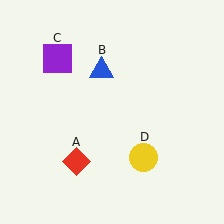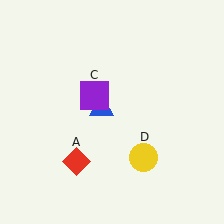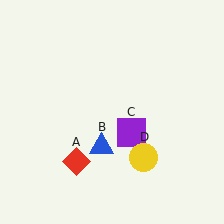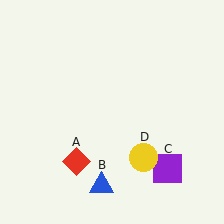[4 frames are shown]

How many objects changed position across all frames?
2 objects changed position: blue triangle (object B), purple square (object C).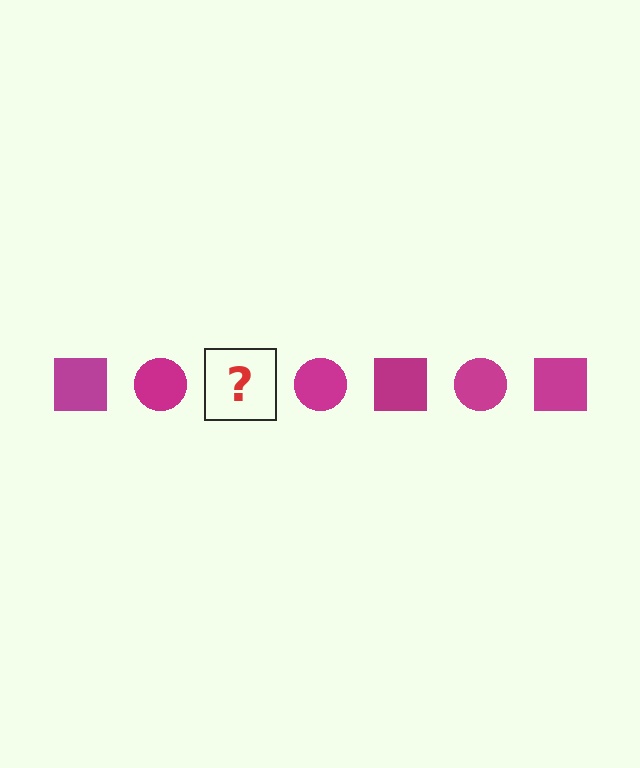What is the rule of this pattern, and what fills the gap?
The rule is that the pattern cycles through square, circle shapes in magenta. The gap should be filled with a magenta square.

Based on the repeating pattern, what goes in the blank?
The blank should be a magenta square.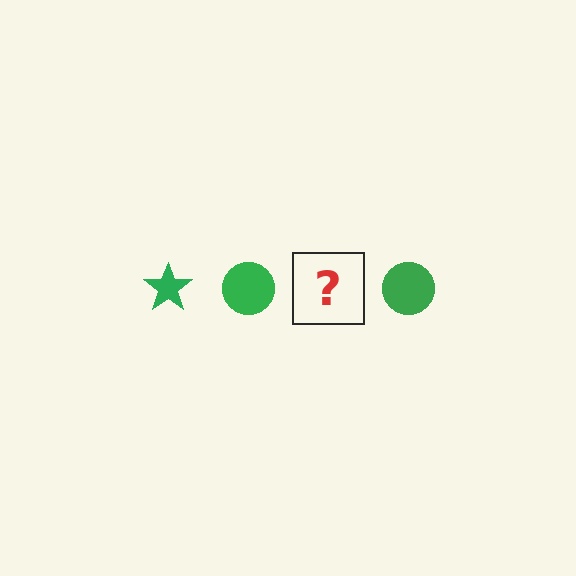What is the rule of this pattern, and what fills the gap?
The rule is that the pattern cycles through star, circle shapes in green. The gap should be filled with a green star.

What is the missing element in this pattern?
The missing element is a green star.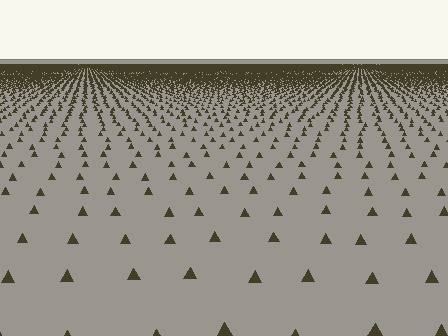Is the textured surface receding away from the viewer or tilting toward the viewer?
The surface is receding away from the viewer. Texture elements get smaller and denser toward the top.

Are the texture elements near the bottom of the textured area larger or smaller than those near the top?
Larger. Near the bottom, elements are closer to the viewer and appear at a bigger on-screen size.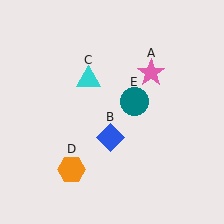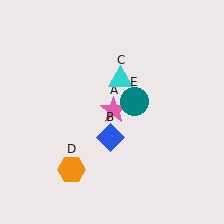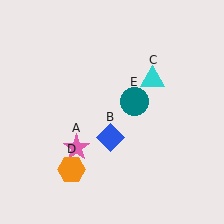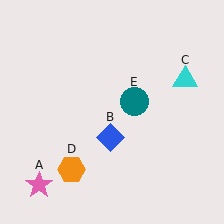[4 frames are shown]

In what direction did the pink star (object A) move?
The pink star (object A) moved down and to the left.